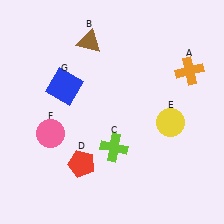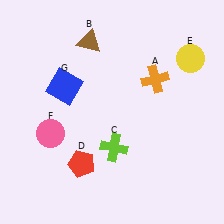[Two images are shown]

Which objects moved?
The objects that moved are: the orange cross (A), the yellow circle (E).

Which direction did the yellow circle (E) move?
The yellow circle (E) moved up.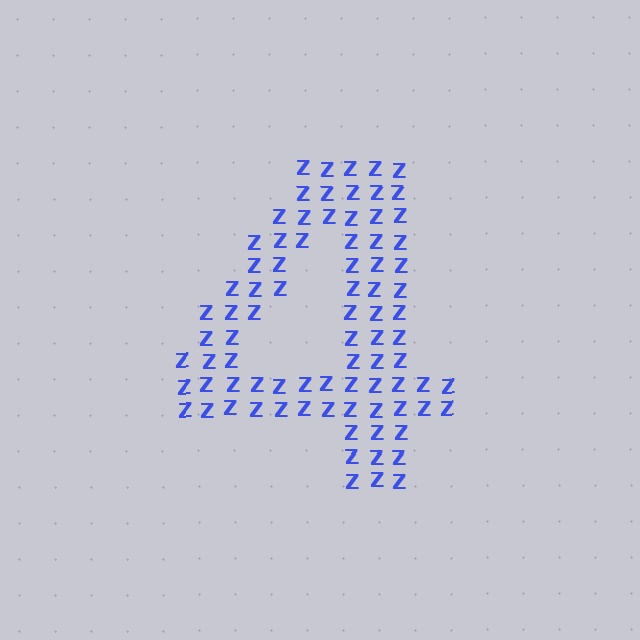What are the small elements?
The small elements are letter Z's.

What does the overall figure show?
The overall figure shows the digit 4.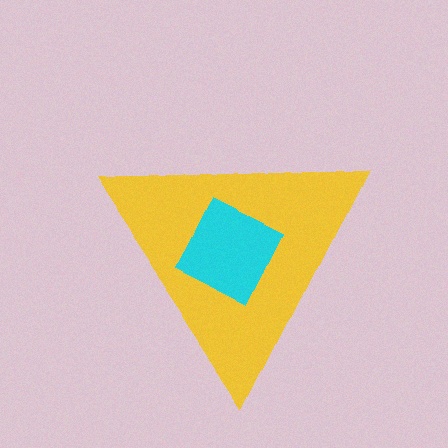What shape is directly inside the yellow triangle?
The cyan diamond.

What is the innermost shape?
The cyan diamond.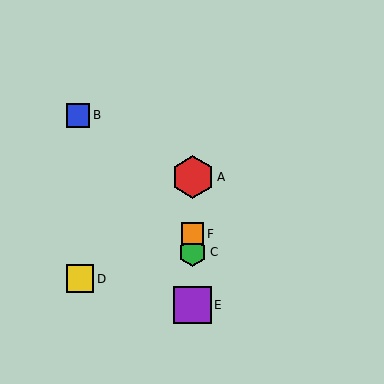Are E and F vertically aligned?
Yes, both are at x≈193.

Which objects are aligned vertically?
Objects A, C, E, F are aligned vertically.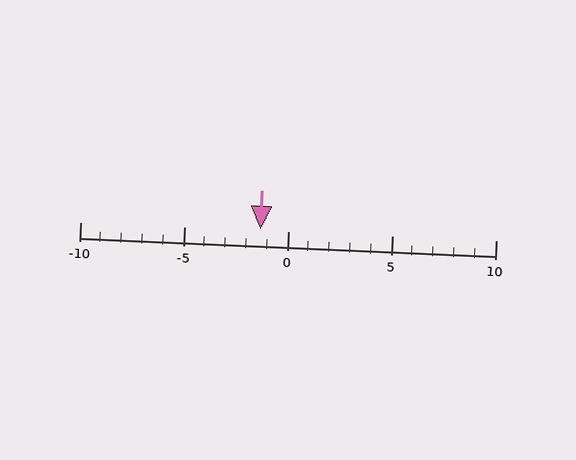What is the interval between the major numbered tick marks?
The major tick marks are spaced 5 units apart.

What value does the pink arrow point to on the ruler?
The pink arrow points to approximately -1.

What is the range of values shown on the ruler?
The ruler shows values from -10 to 10.